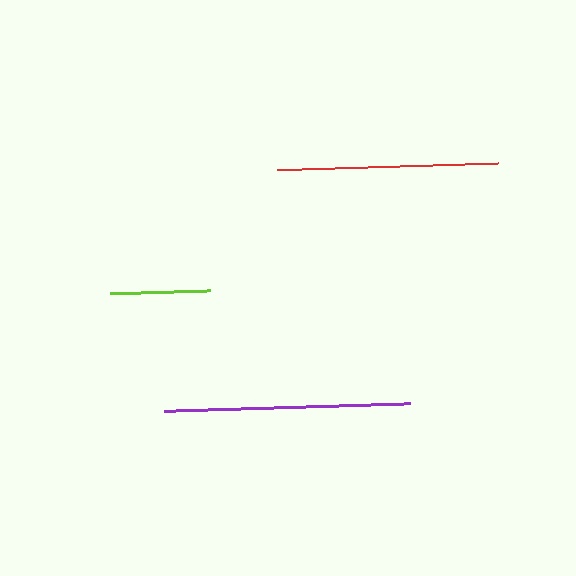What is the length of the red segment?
The red segment is approximately 221 pixels long.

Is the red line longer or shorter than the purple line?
The purple line is longer than the red line.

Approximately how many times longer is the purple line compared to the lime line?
The purple line is approximately 2.4 times the length of the lime line.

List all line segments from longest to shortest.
From longest to shortest: purple, red, lime.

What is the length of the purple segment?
The purple segment is approximately 246 pixels long.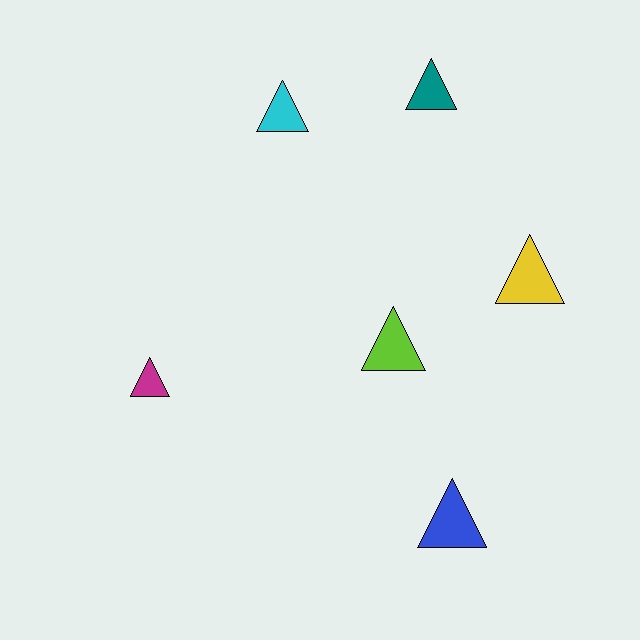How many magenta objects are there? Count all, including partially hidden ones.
There is 1 magenta object.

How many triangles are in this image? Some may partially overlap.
There are 6 triangles.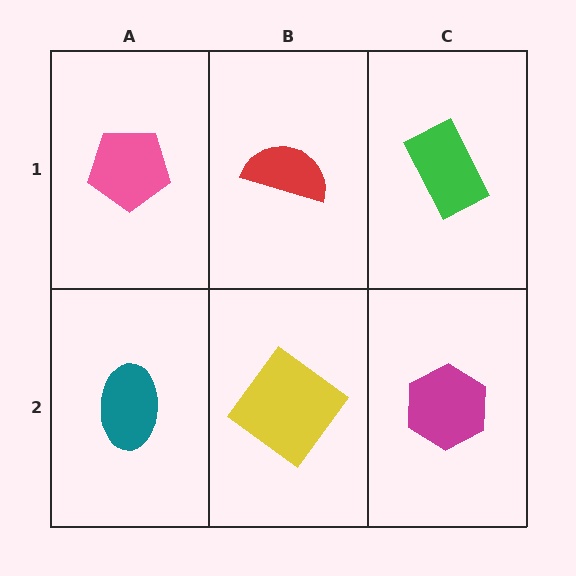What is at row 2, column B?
A yellow diamond.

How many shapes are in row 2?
3 shapes.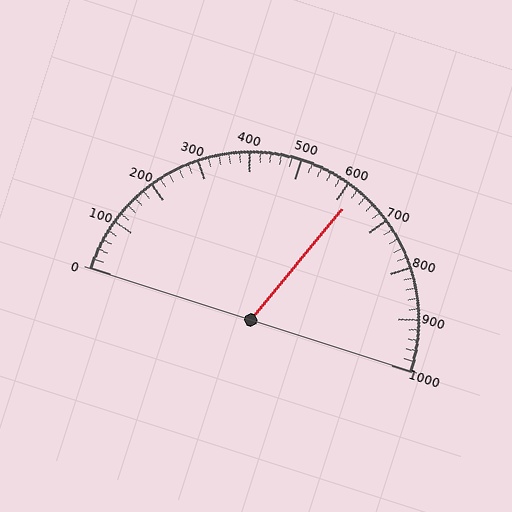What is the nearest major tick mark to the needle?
The nearest major tick mark is 600.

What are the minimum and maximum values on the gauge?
The gauge ranges from 0 to 1000.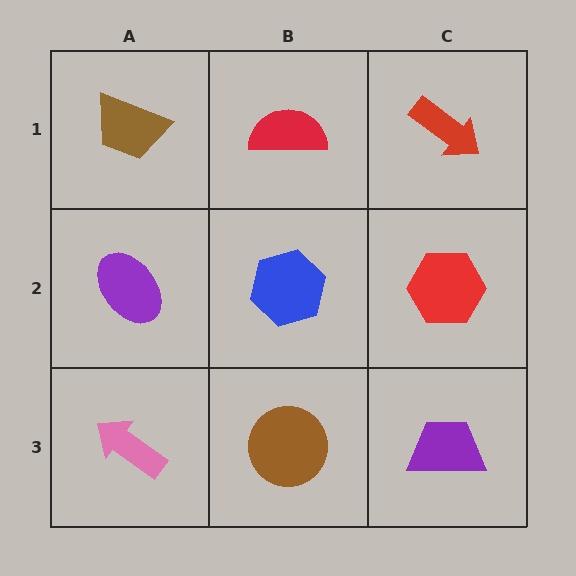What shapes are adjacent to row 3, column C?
A red hexagon (row 2, column C), a brown circle (row 3, column B).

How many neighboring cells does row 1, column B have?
3.